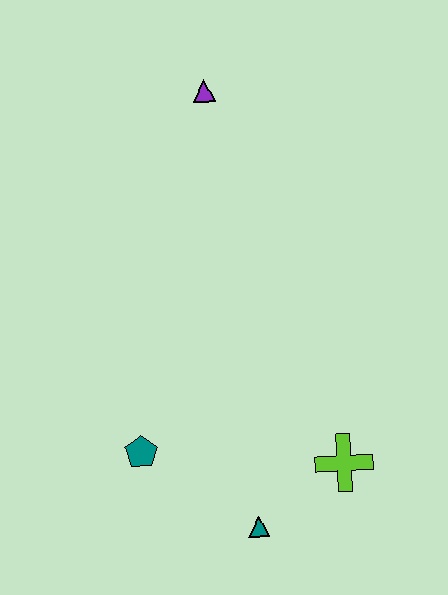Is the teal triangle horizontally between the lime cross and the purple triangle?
Yes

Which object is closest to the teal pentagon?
The teal triangle is closest to the teal pentagon.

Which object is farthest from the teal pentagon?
The purple triangle is farthest from the teal pentagon.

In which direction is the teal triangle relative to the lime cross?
The teal triangle is to the left of the lime cross.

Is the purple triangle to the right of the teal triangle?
No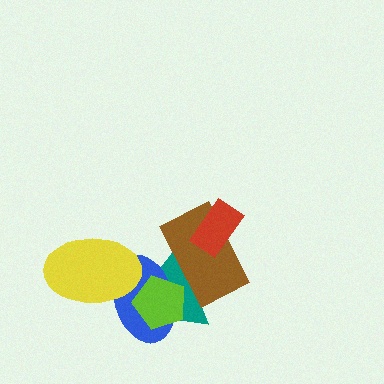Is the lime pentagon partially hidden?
Yes, it is partially covered by another shape.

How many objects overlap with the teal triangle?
4 objects overlap with the teal triangle.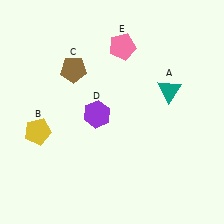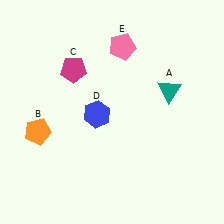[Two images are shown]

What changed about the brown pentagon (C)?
In Image 1, C is brown. In Image 2, it changed to magenta.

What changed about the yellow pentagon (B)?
In Image 1, B is yellow. In Image 2, it changed to orange.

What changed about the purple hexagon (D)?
In Image 1, D is purple. In Image 2, it changed to blue.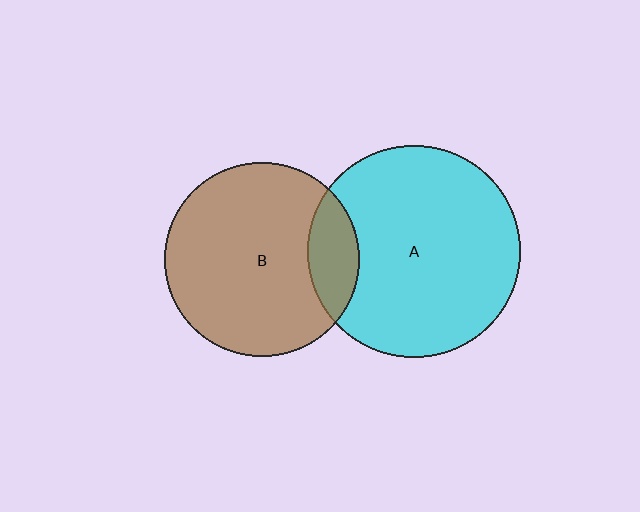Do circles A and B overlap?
Yes.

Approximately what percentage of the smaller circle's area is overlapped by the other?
Approximately 15%.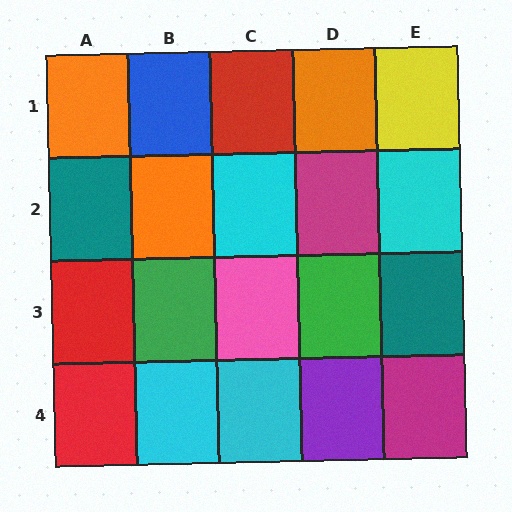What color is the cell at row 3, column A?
Red.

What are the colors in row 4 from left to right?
Red, cyan, cyan, purple, magenta.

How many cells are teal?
2 cells are teal.